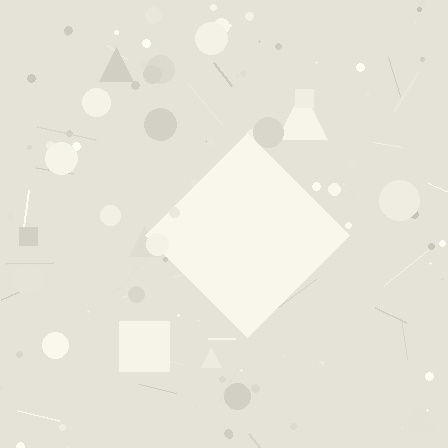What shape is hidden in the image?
A diamond is hidden in the image.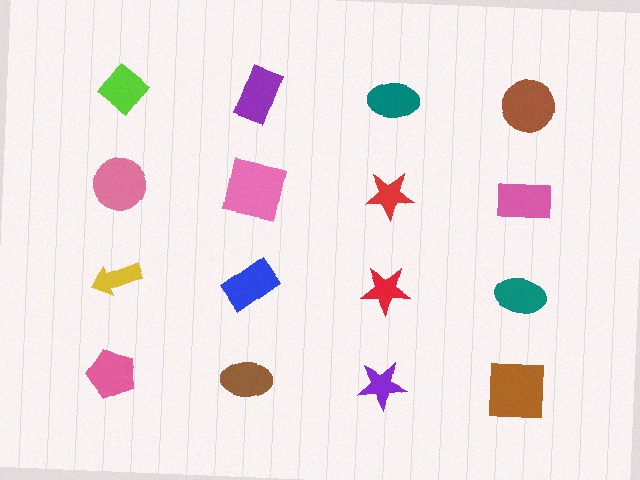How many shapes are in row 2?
4 shapes.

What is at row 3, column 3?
A red star.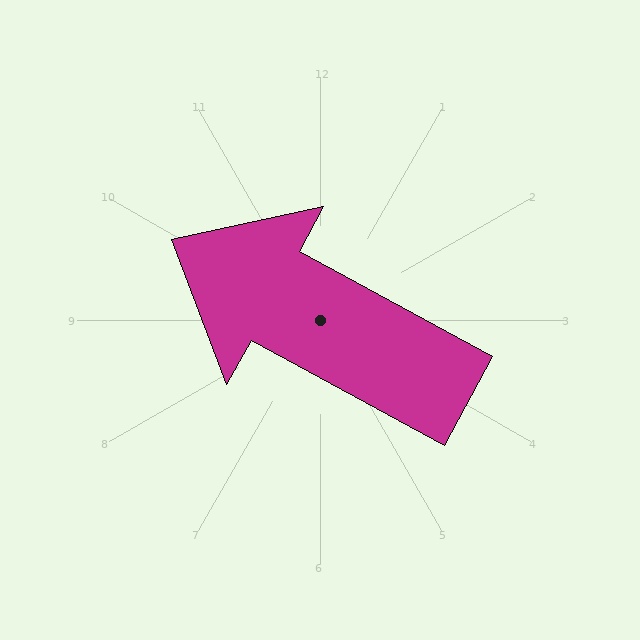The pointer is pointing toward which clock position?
Roughly 10 o'clock.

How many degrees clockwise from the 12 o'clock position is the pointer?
Approximately 299 degrees.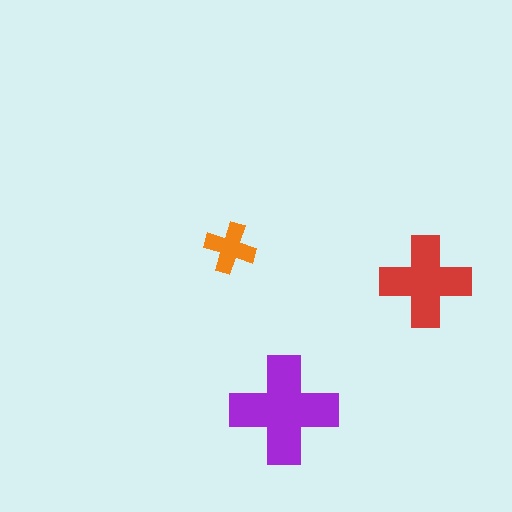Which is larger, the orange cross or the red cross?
The red one.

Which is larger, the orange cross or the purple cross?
The purple one.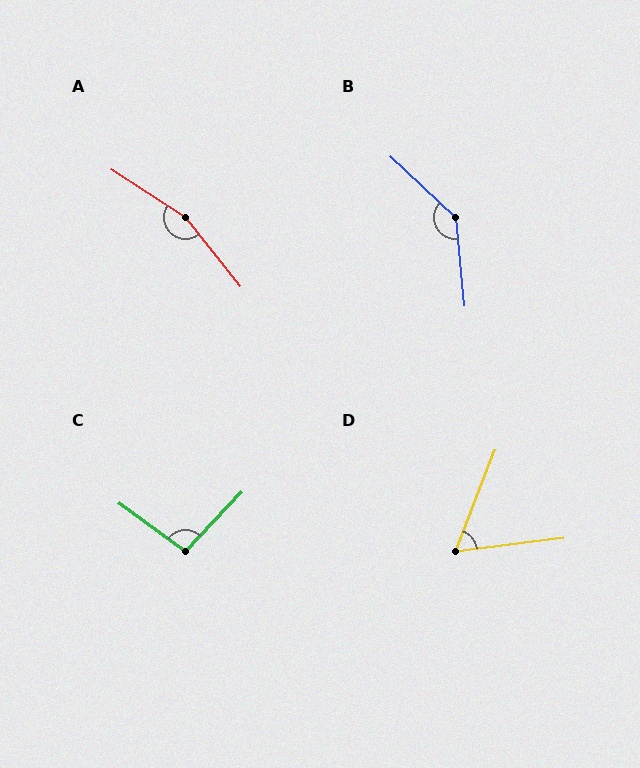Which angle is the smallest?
D, at approximately 62 degrees.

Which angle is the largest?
A, at approximately 161 degrees.